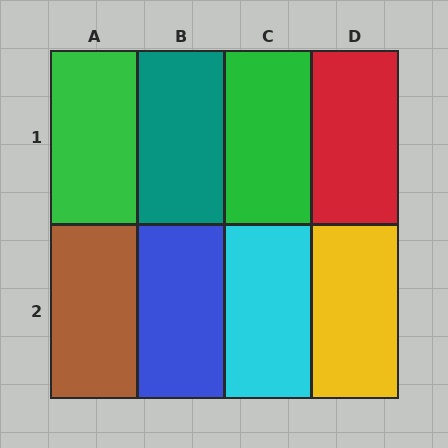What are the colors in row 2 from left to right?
Brown, blue, cyan, yellow.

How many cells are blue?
1 cell is blue.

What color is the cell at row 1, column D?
Red.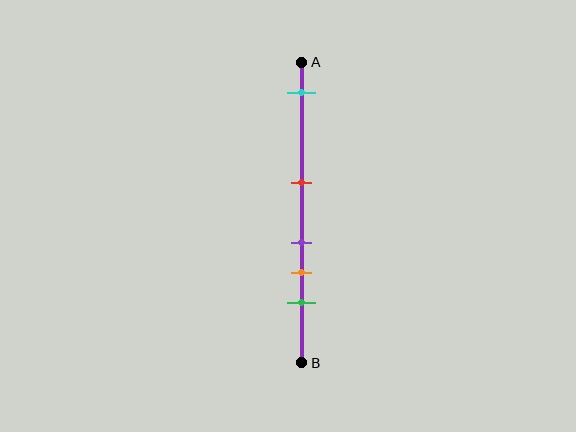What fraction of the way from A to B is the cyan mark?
The cyan mark is approximately 10% (0.1) of the way from A to B.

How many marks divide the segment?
There are 5 marks dividing the segment.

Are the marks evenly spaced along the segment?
No, the marks are not evenly spaced.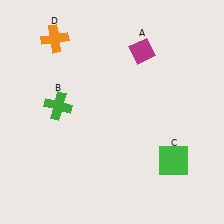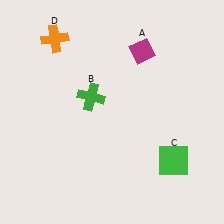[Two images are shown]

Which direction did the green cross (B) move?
The green cross (B) moved right.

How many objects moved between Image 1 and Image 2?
1 object moved between the two images.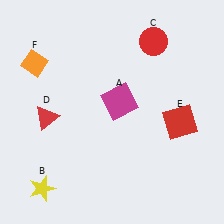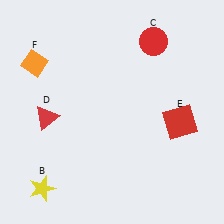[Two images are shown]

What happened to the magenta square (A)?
The magenta square (A) was removed in Image 2. It was in the top-right area of Image 1.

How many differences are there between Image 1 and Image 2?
There is 1 difference between the two images.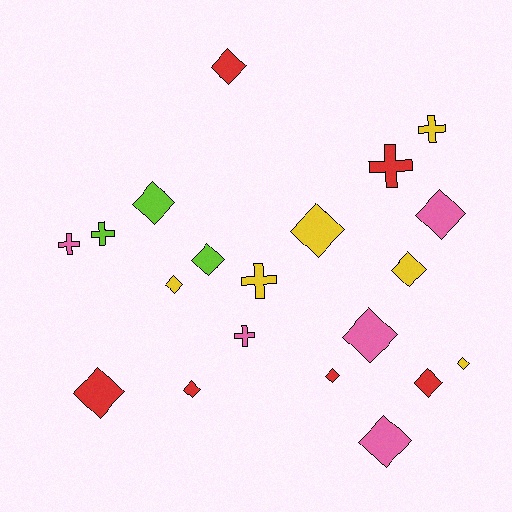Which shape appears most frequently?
Diamond, with 14 objects.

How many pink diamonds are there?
There are 3 pink diamonds.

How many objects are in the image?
There are 20 objects.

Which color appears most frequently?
Red, with 6 objects.